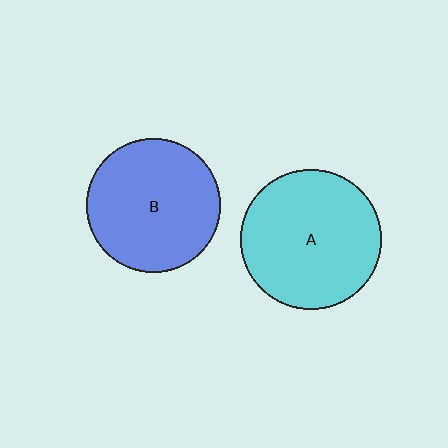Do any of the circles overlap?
No, none of the circles overlap.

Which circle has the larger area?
Circle A (cyan).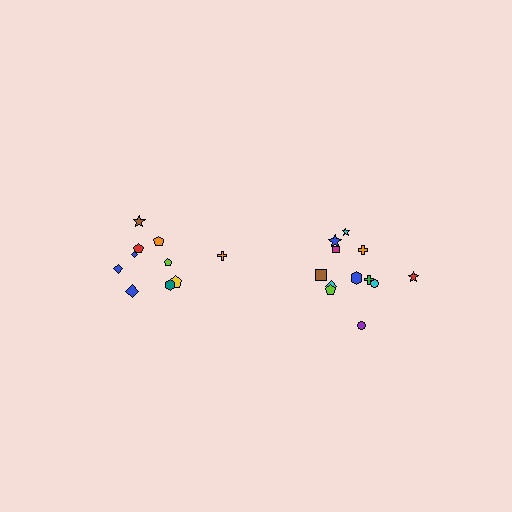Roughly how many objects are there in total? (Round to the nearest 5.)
Roughly 20 objects in total.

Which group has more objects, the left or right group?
The right group.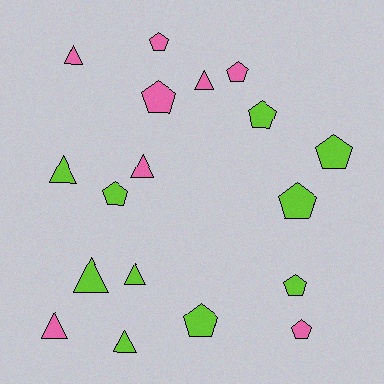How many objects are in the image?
There are 18 objects.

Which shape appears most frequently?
Pentagon, with 10 objects.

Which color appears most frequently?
Lime, with 10 objects.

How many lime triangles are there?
There are 4 lime triangles.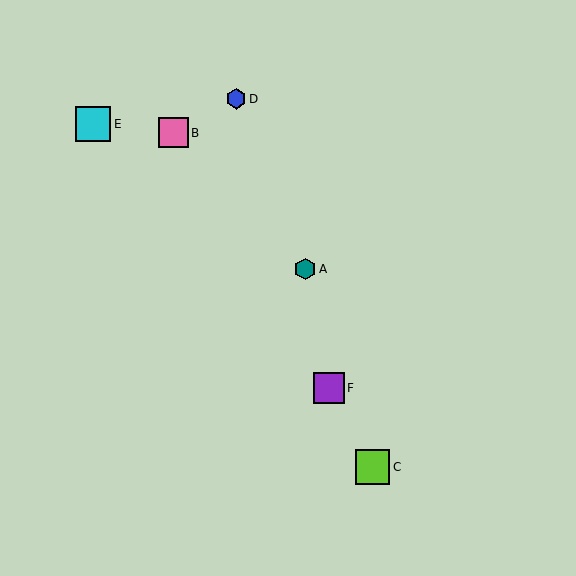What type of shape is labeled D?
Shape D is a blue hexagon.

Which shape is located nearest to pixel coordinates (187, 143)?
The pink square (labeled B) at (173, 133) is nearest to that location.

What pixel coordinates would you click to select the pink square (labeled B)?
Click at (173, 133) to select the pink square B.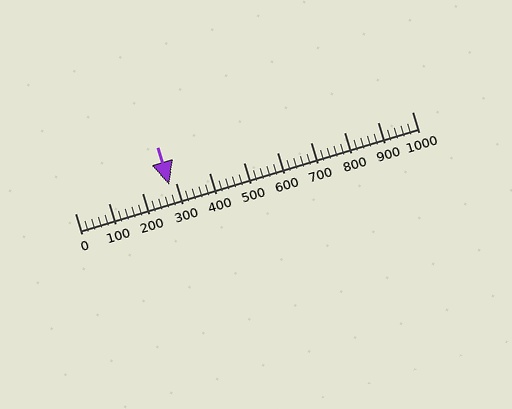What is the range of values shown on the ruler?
The ruler shows values from 0 to 1000.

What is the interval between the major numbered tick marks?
The major tick marks are spaced 100 units apart.